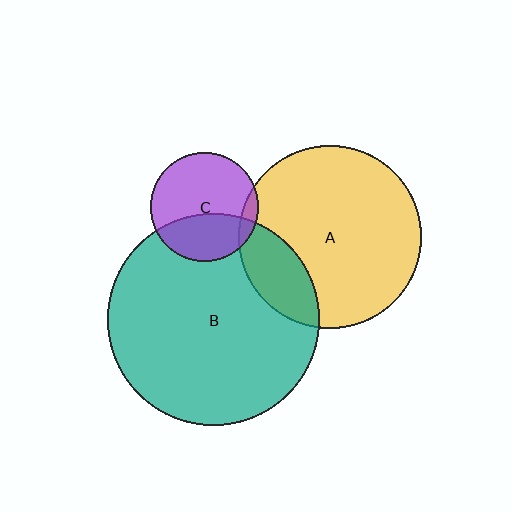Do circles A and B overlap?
Yes.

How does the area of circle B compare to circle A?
Approximately 1.3 times.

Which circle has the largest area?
Circle B (teal).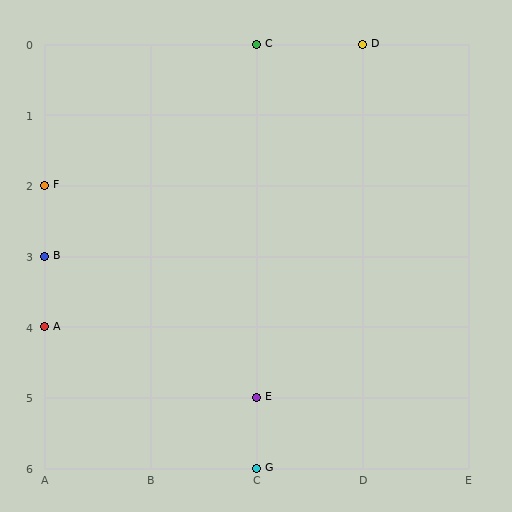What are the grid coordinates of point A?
Point A is at grid coordinates (A, 4).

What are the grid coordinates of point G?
Point G is at grid coordinates (C, 6).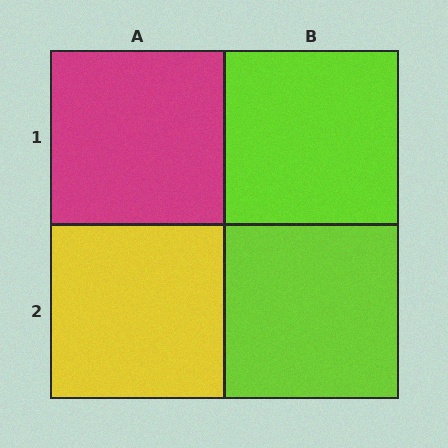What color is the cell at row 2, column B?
Lime.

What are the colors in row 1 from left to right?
Magenta, lime.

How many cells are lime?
2 cells are lime.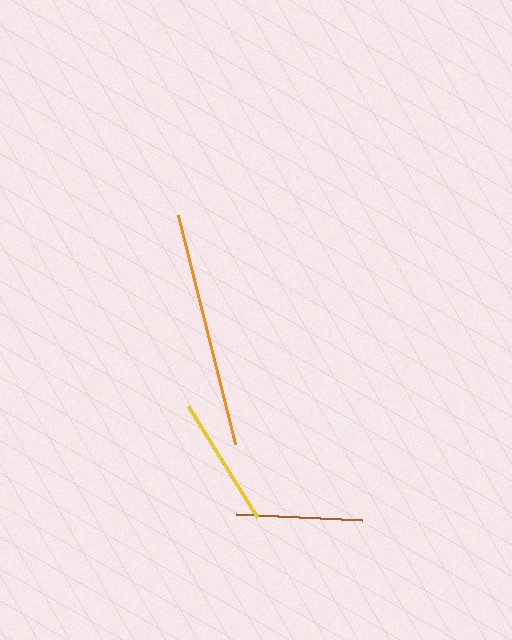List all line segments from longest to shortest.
From longest to shortest: orange, yellow, brown.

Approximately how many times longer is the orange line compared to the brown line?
The orange line is approximately 1.9 times the length of the brown line.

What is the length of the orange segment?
The orange segment is approximately 236 pixels long.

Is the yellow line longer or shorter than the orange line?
The orange line is longer than the yellow line.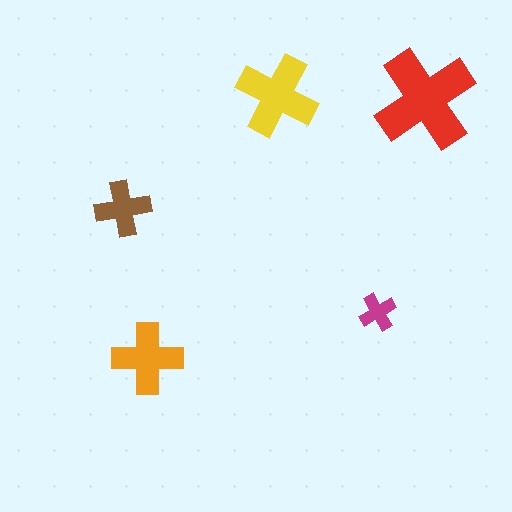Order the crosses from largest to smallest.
the red one, the yellow one, the orange one, the brown one, the magenta one.